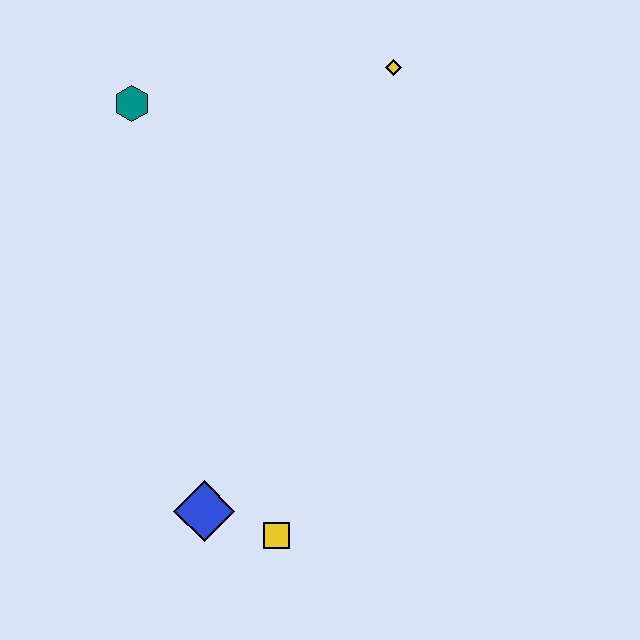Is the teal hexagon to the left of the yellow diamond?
Yes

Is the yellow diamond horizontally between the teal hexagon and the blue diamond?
No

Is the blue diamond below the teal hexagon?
Yes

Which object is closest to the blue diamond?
The yellow square is closest to the blue diamond.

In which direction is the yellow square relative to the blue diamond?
The yellow square is to the right of the blue diamond.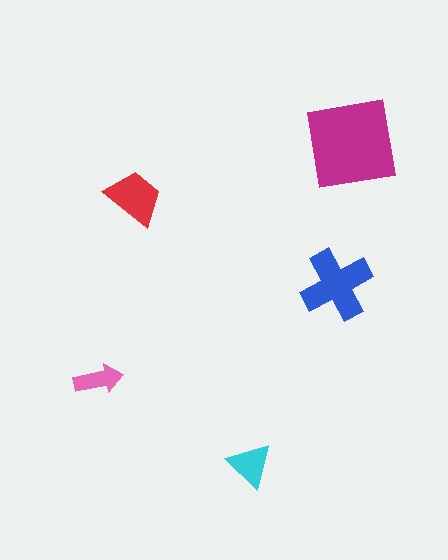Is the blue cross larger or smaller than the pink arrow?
Larger.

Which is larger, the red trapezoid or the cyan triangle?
The red trapezoid.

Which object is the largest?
The magenta square.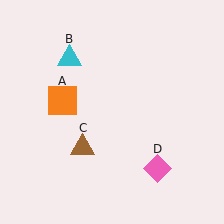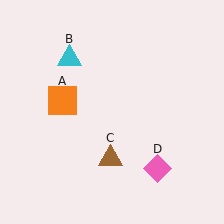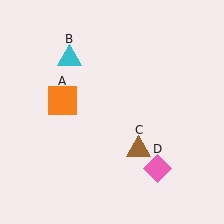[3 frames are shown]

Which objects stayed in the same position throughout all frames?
Orange square (object A) and cyan triangle (object B) and pink diamond (object D) remained stationary.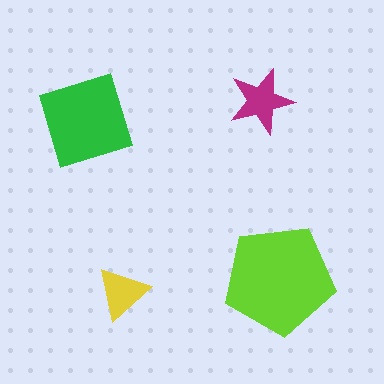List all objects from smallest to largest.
The yellow triangle, the magenta star, the green diamond, the lime pentagon.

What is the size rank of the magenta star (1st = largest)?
3rd.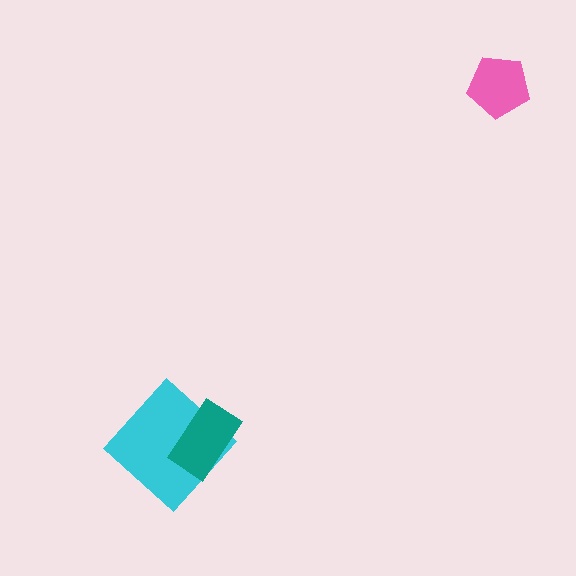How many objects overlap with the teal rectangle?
1 object overlaps with the teal rectangle.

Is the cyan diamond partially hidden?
Yes, it is partially covered by another shape.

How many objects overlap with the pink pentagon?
0 objects overlap with the pink pentagon.